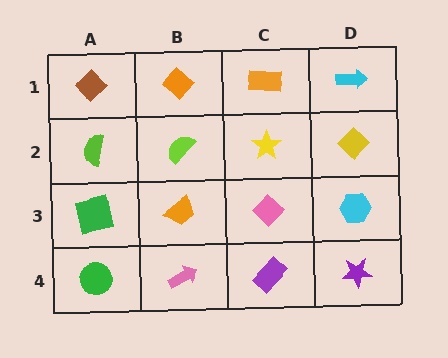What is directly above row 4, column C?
A pink diamond.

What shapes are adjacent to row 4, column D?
A cyan hexagon (row 3, column D), a purple rectangle (row 4, column C).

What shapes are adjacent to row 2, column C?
An orange rectangle (row 1, column C), a pink diamond (row 3, column C), a lime semicircle (row 2, column B), a yellow diamond (row 2, column D).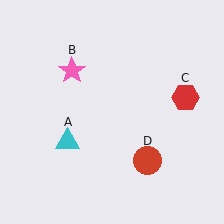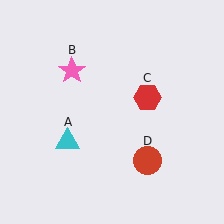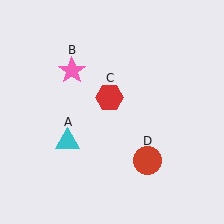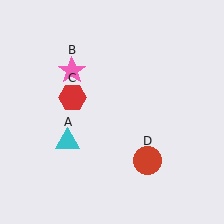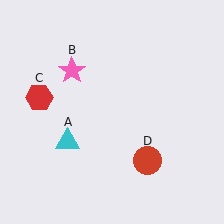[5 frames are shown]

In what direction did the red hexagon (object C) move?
The red hexagon (object C) moved left.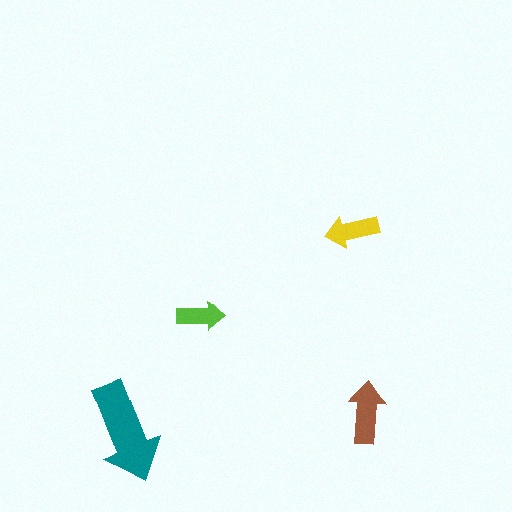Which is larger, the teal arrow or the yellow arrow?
The teal one.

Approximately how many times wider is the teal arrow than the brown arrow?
About 1.5 times wider.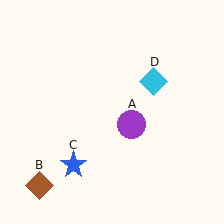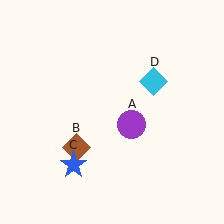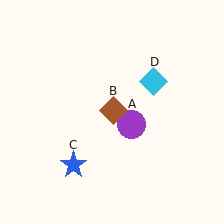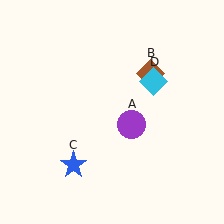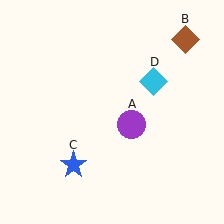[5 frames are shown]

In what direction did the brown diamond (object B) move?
The brown diamond (object B) moved up and to the right.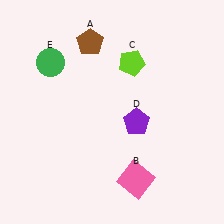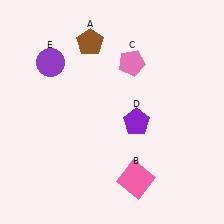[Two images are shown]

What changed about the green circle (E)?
In Image 1, E is green. In Image 2, it changed to purple.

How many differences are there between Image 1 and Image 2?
There are 2 differences between the two images.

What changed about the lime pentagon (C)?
In Image 1, C is lime. In Image 2, it changed to pink.